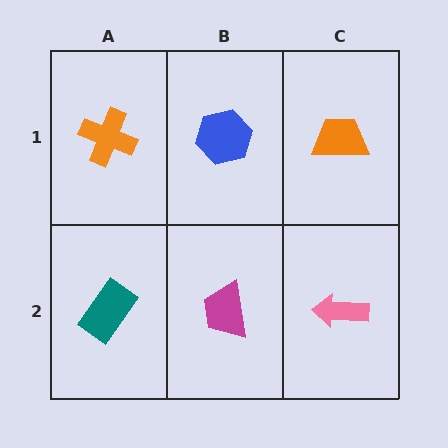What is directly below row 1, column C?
A pink arrow.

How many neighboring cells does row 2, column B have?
3.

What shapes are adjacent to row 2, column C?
An orange trapezoid (row 1, column C), a magenta trapezoid (row 2, column B).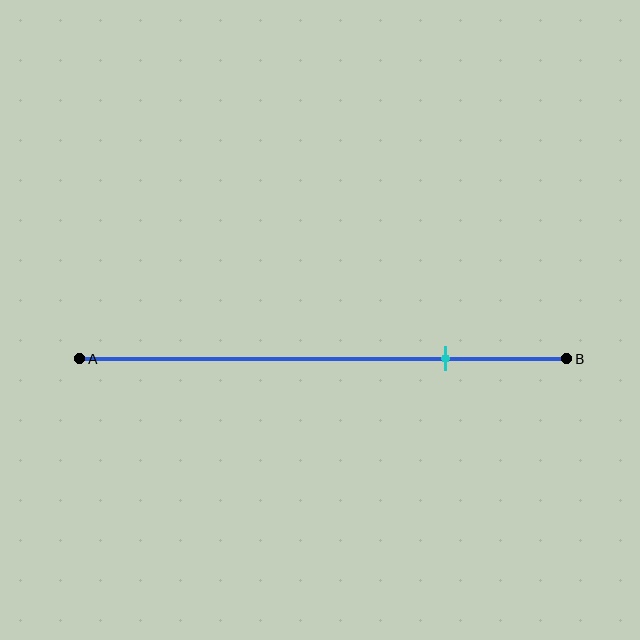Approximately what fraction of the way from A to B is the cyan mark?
The cyan mark is approximately 75% of the way from A to B.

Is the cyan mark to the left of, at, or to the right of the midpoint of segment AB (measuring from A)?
The cyan mark is to the right of the midpoint of segment AB.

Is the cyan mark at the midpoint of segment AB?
No, the mark is at about 75% from A, not at the 50% midpoint.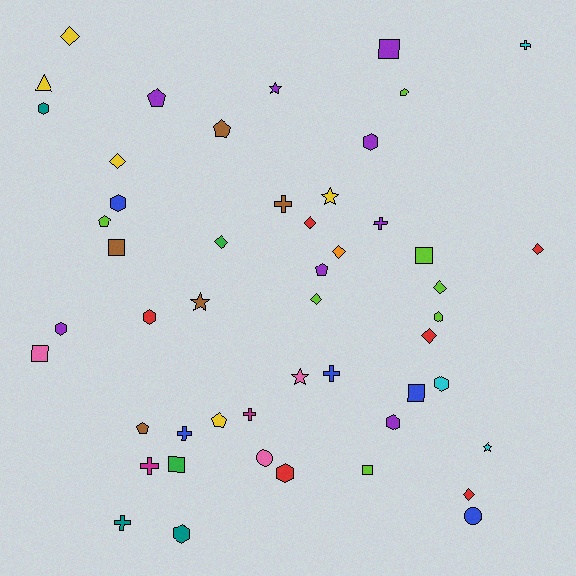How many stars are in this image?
There are 5 stars.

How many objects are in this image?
There are 50 objects.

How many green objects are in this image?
There are 2 green objects.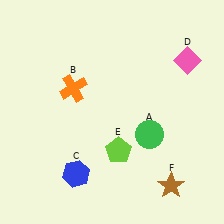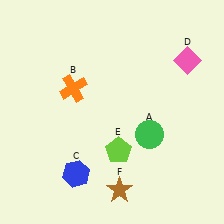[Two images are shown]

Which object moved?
The brown star (F) moved left.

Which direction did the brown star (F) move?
The brown star (F) moved left.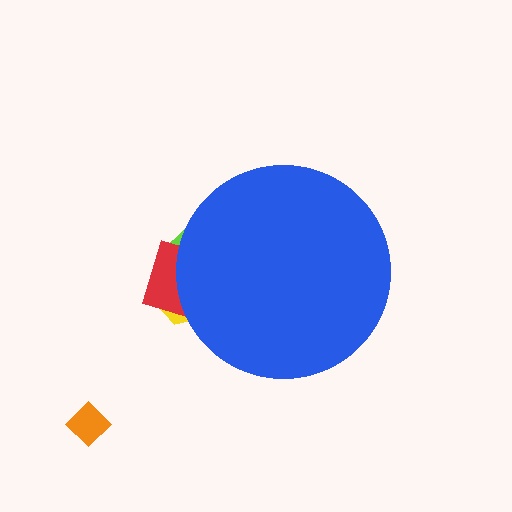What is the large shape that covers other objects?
A blue circle.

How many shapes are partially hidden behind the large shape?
3 shapes are partially hidden.